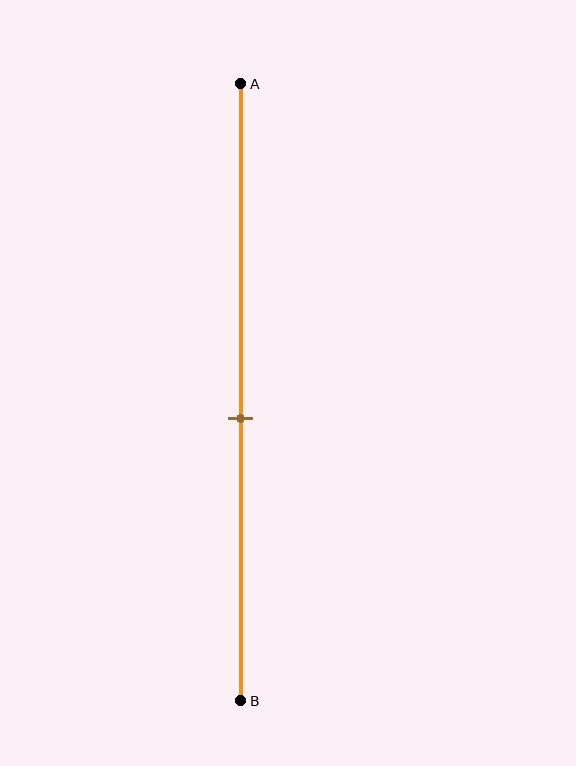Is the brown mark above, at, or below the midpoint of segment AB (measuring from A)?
The brown mark is below the midpoint of segment AB.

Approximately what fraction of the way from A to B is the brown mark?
The brown mark is approximately 55% of the way from A to B.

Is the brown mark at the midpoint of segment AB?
No, the mark is at about 55% from A, not at the 50% midpoint.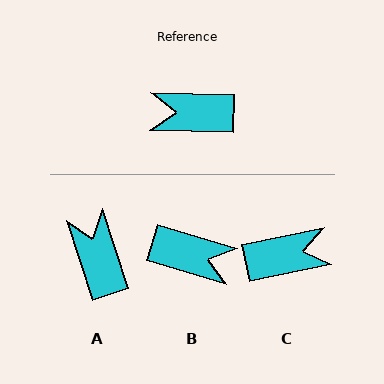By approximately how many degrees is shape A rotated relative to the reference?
Approximately 71 degrees clockwise.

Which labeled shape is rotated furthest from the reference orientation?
C, about 168 degrees away.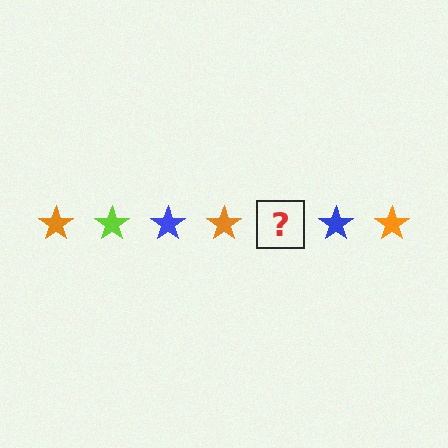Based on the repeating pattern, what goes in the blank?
The blank should be a lime star.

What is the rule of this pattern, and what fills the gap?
The rule is that the pattern cycles through orange, lime, blue stars. The gap should be filled with a lime star.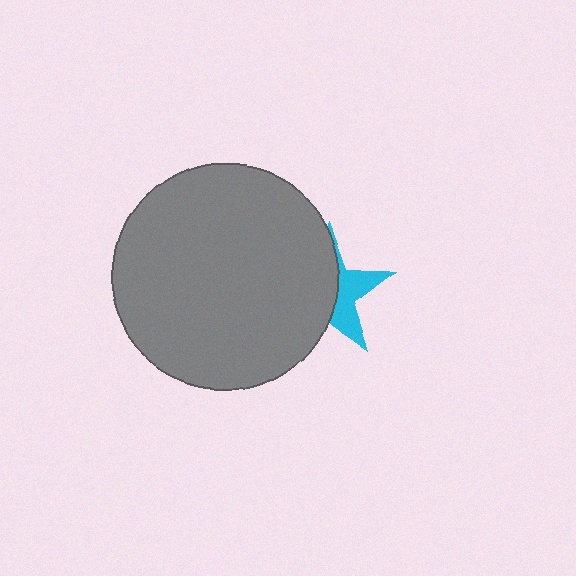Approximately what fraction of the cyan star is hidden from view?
Roughly 62% of the cyan star is hidden behind the gray circle.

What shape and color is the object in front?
The object in front is a gray circle.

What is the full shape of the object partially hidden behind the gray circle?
The partially hidden object is a cyan star.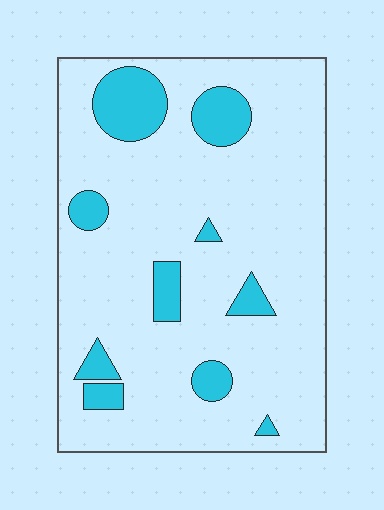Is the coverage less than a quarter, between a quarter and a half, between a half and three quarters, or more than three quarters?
Less than a quarter.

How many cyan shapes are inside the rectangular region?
10.